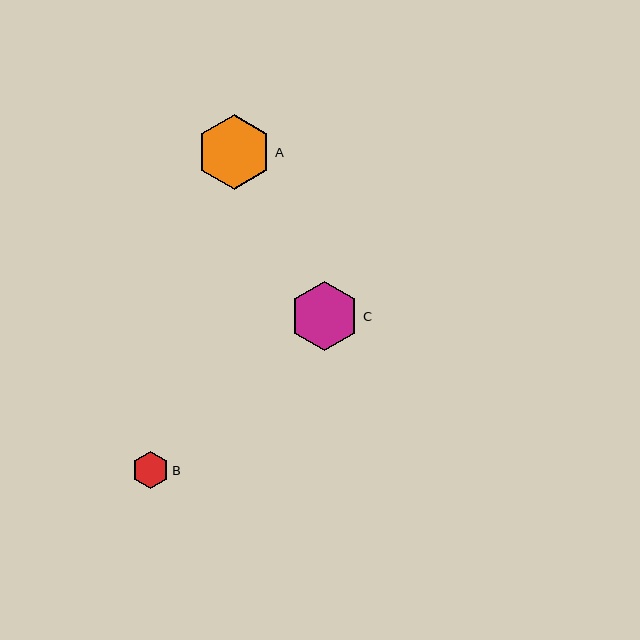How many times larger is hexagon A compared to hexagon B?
Hexagon A is approximately 2.0 times the size of hexagon B.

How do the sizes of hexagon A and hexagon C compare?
Hexagon A and hexagon C are approximately the same size.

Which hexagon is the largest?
Hexagon A is the largest with a size of approximately 75 pixels.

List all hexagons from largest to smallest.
From largest to smallest: A, C, B.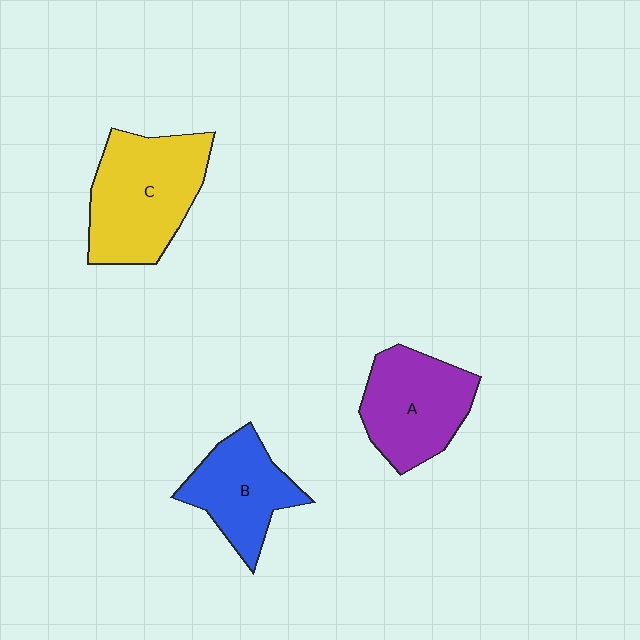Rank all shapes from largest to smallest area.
From largest to smallest: C (yellow), A (purple), B (blue).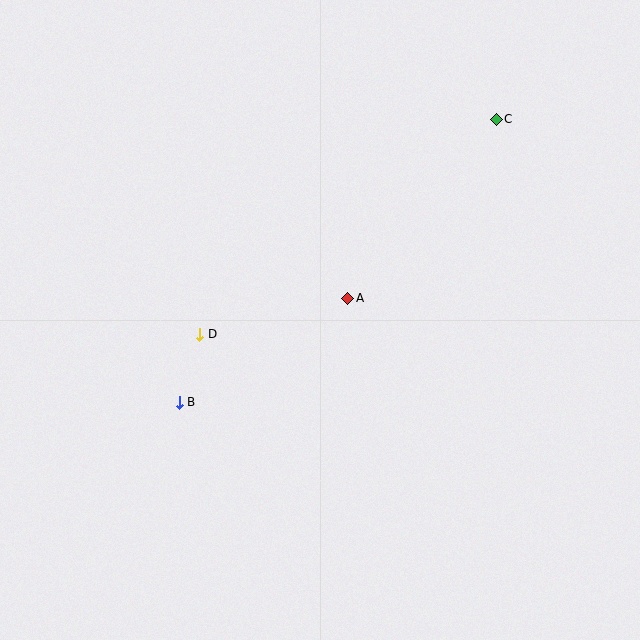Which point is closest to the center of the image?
Point A at (348, 298) is closest to the center.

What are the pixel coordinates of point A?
Point A is at (348, 298).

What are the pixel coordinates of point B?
Point B is at (179, 402).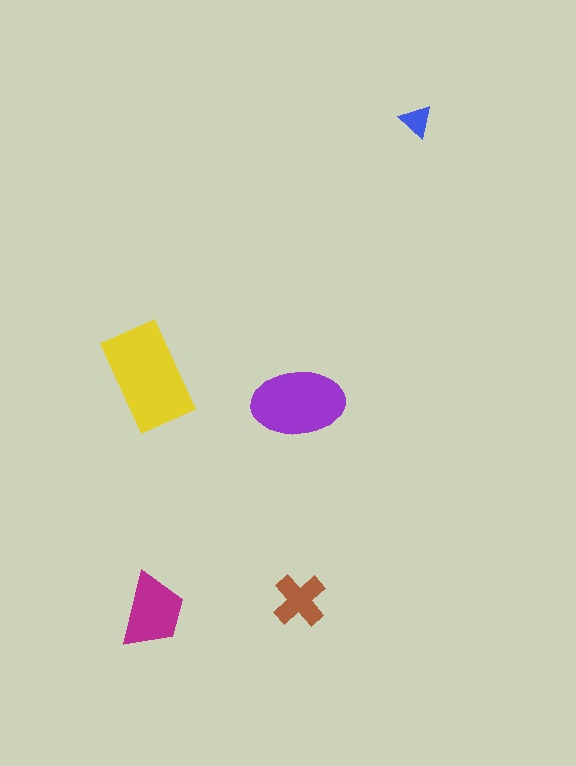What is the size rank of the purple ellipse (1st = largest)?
2nd.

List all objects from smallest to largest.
The blue triangle, the brown cross, the magenta trapezoid, the purple ellipse, the yellow rectangle.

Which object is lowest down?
The magenta trapezoid is bottommost.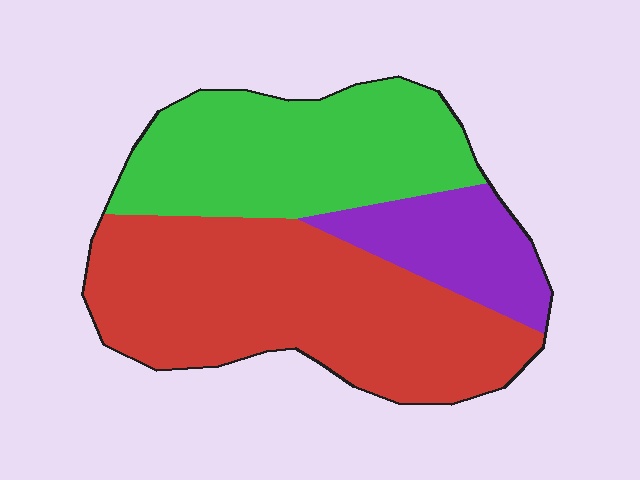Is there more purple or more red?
Red.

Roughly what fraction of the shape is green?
Green takes up about one third (1/3) of the shape.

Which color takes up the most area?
Red, at roughly 50%.